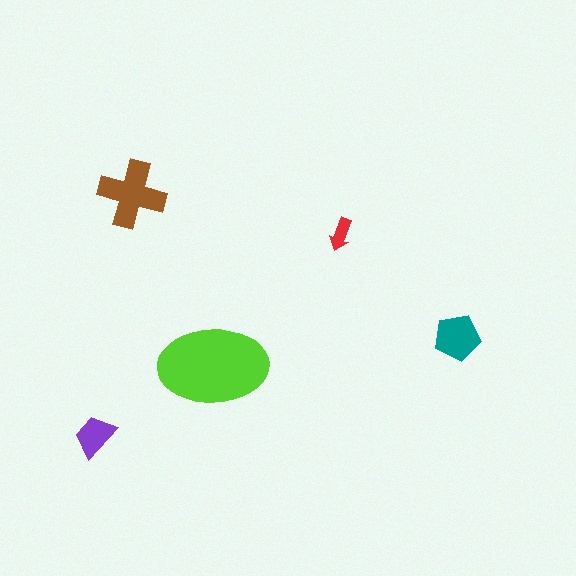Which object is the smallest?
The red arrow.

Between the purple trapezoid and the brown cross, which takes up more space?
The brown cross.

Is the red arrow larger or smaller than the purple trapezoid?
Smaller.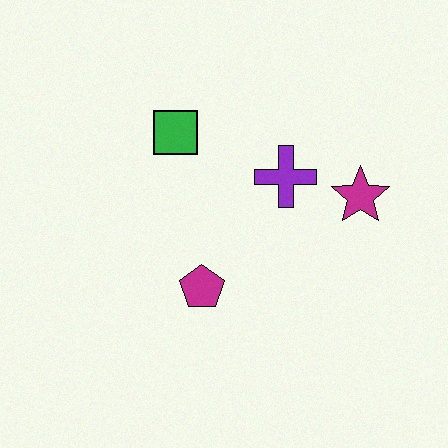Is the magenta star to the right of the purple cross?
Yes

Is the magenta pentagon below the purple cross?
Yes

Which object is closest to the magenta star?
The purple cross is closest to the magenta star.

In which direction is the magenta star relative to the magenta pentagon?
The magenta star is to the right of the magenta pentagon.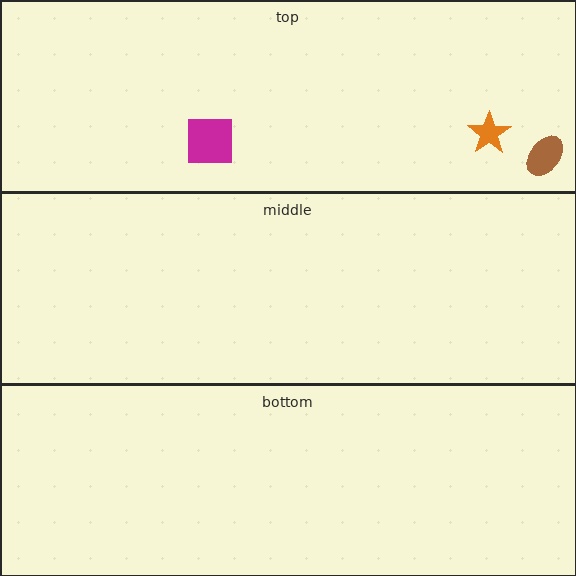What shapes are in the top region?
The magenta square, the brown ellipse, the orange star.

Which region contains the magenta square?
The top region.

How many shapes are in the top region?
3.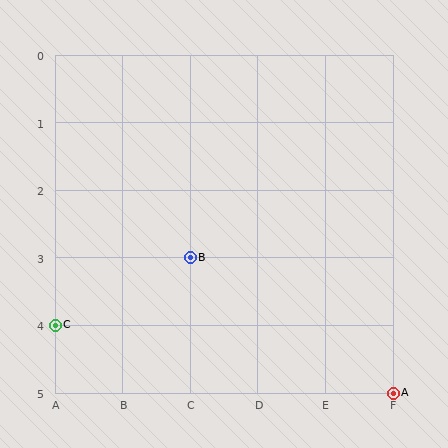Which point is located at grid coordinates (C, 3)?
Point B is at (C, 3).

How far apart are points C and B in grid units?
Points C and B are 2 columns and 1 row apart (about 2.2 grid units diagonally).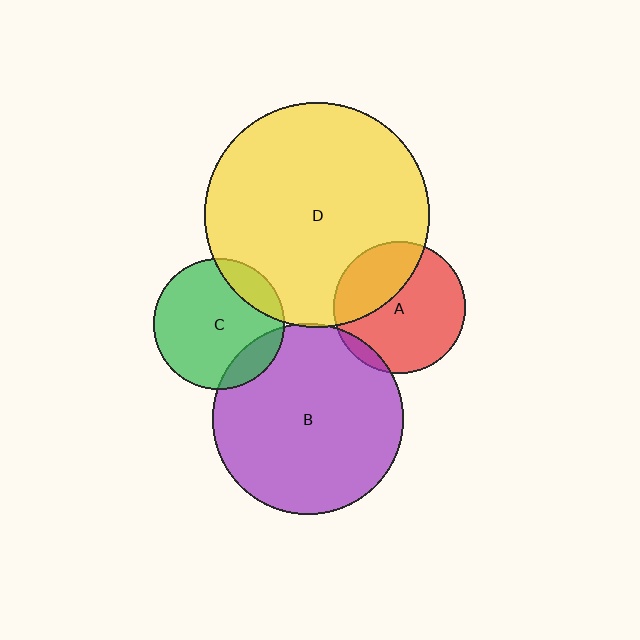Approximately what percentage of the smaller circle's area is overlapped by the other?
Approximately 5%.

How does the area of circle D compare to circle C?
Approximately 2.9 times.